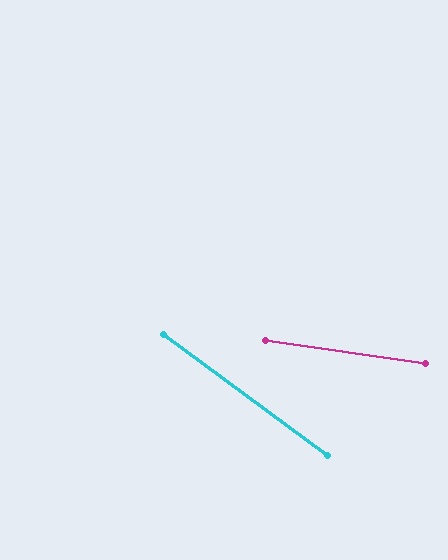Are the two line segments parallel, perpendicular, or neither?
Neither parallel nor perpendicular — they differ by about 28°.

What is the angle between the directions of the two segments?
Approximately 28 degrees.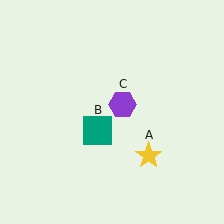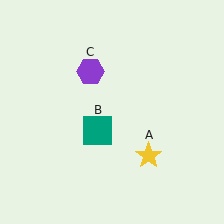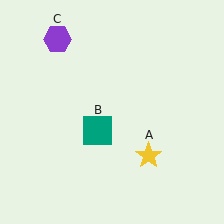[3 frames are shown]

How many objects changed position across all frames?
1 object changed position: purple hexagon (object C).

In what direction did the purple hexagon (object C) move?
The purple hexagon (object C) moved up and to the left.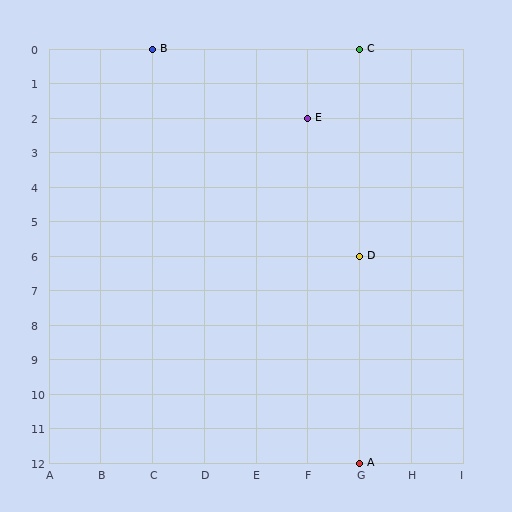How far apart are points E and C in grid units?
Points E and C are 1 column and 2 rows apart (about 2.2 grid units diagonally).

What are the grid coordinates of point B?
Point B is at grid coordinates (C, 0).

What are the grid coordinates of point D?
Point D is at grid coordinates (G, 6).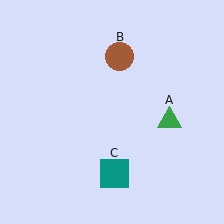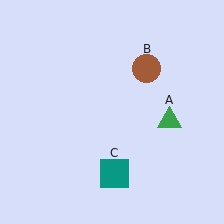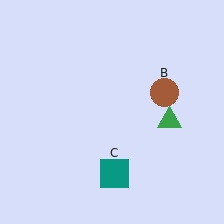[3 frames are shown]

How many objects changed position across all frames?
1 object changed position: brown circle (object B).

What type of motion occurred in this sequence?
The brown circle (object B) rotated clockwise around the center of the scene.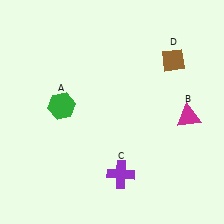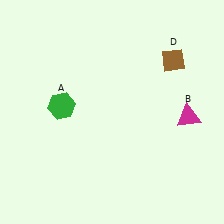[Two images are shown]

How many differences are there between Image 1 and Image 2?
There is 1 difference between the two images.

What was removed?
The purple cross (C) was removed in Image 2.